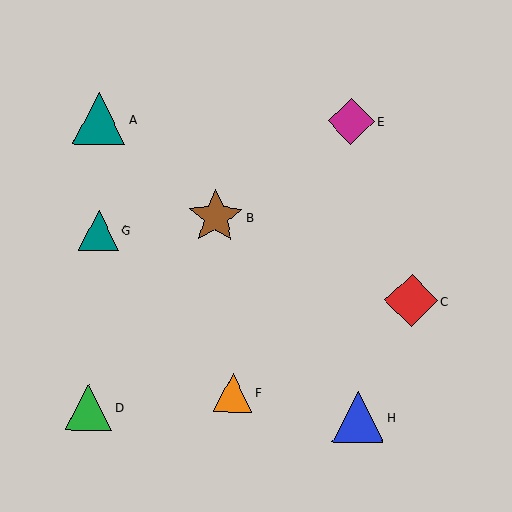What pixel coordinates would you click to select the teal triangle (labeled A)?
Click at (99, 119) to select the teal triangle A.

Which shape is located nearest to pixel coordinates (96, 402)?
The green triangle (labeled D) at (89, 407) is nearest to that location.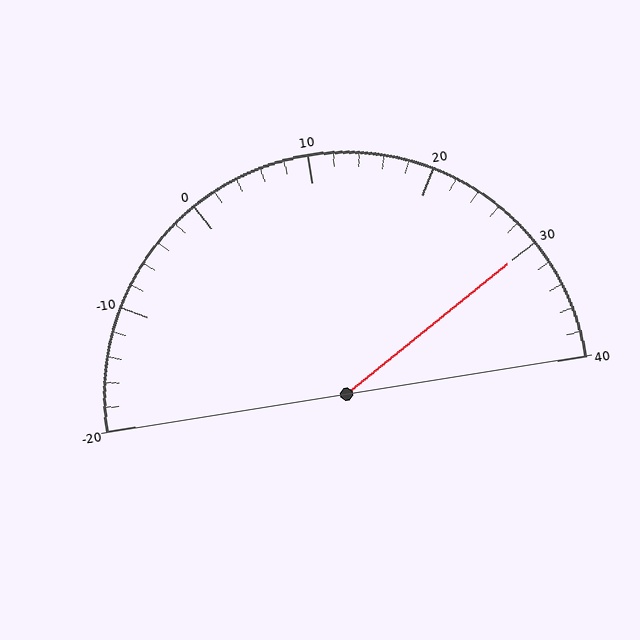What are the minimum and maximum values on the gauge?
The gauge ranges from -20 to 40.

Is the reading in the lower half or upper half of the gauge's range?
The reading is in the upper half of the range (-20 to 40).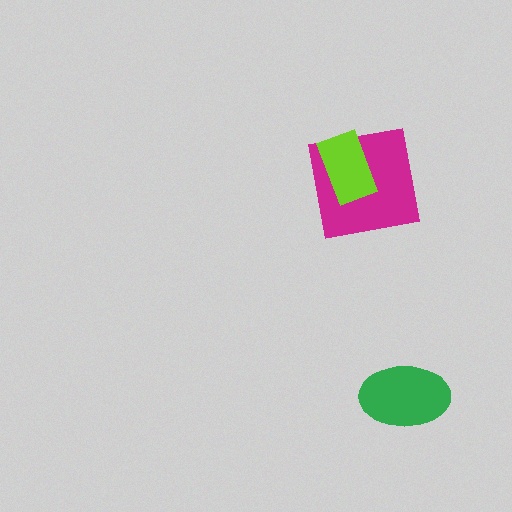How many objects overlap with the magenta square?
1 object overlaps with the magenta square.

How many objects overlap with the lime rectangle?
1 object overlaps with the lime rectangle.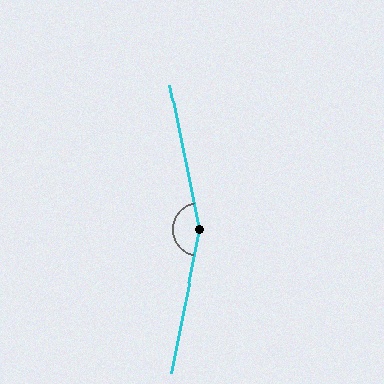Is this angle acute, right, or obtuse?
It is obtuse.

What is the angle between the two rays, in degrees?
Approximately 157 degrees.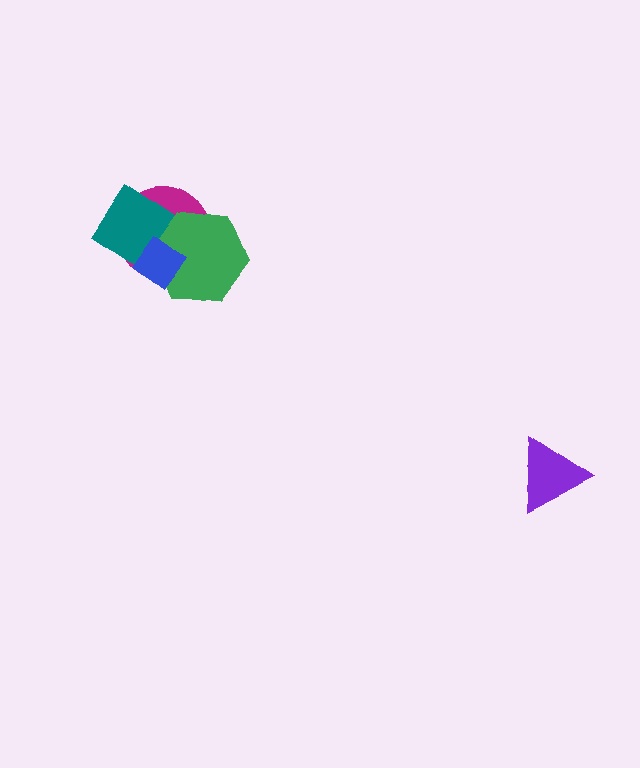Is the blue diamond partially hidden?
No, no other shape covers it.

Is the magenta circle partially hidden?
Yes, it is partially covered by another shape.